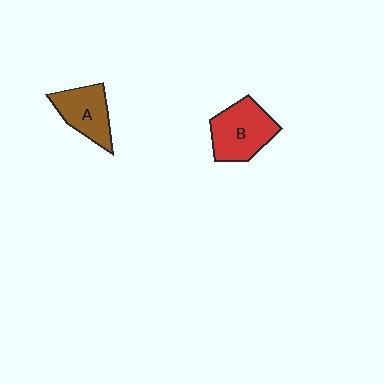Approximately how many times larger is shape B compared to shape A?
Approximately 1.2 times.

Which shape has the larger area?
Shape B (red).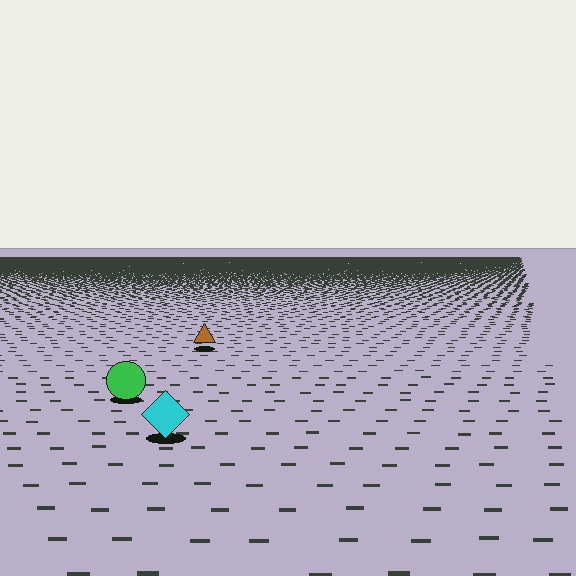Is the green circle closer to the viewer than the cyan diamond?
No. The cyan diamond is closer — you can tell from the texture gradient: the ground texture is coarser near it.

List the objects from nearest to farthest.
From nearest to farthest: the cyan diamond, the green circle, the brown triangle.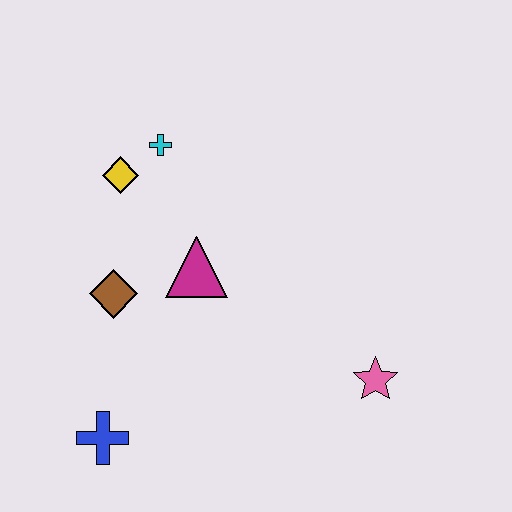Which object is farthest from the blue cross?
The cyan cross is farthest from the blue cross.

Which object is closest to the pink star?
The magenta triangle is closest to the pink star.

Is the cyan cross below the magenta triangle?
No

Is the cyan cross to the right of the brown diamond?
Yes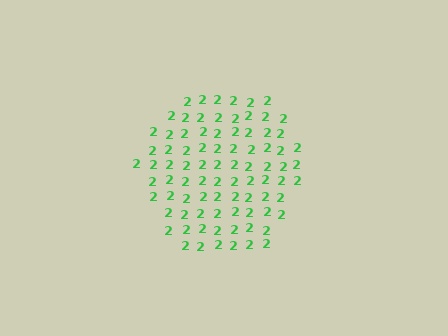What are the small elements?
The small elements are digit 2's.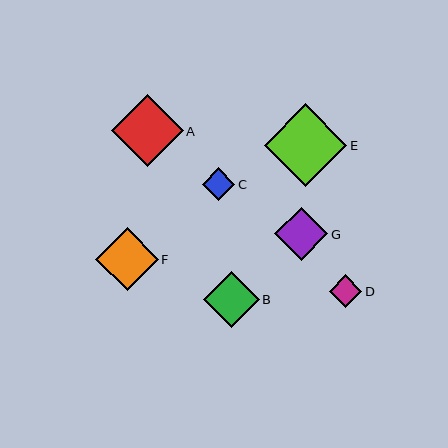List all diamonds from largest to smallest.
From largest to smallest: E, A, F, B, G, D, C.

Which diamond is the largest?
Diamond E is the largest with a size of approximately 83 pixels.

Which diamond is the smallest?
Diamond C is the smallest with a size of approximately 33 pixels.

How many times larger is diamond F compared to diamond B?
Diamond F is approximately 1.1 times the size of diamond B.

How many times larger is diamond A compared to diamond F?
Diamond A is approximately 1.1 times the size of diamond F.